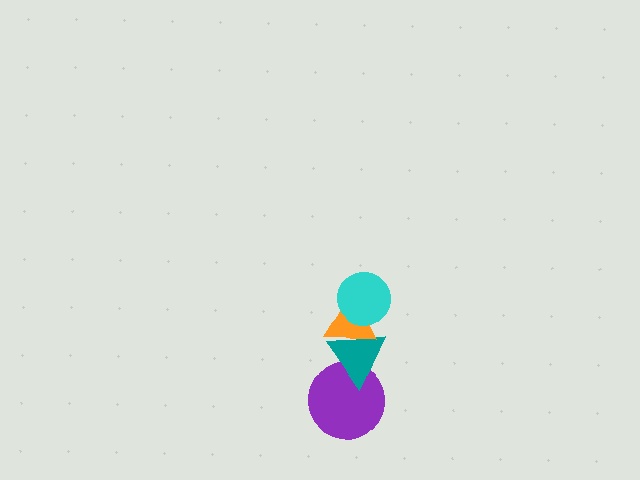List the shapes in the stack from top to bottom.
From top to bottom: the cyan circle, the orange triangle, the teal triangle, the purple circle.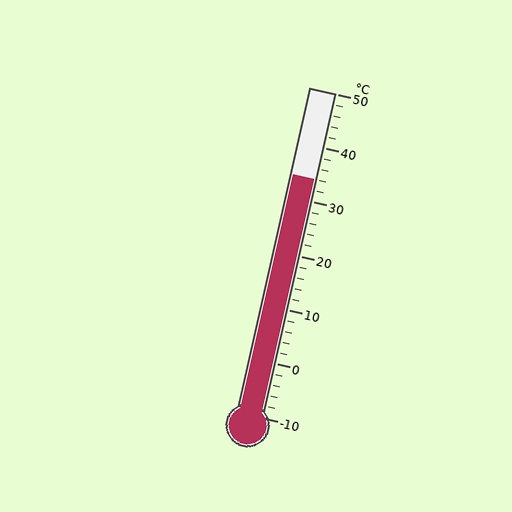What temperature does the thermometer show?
The thermometer shows approximately 34°C.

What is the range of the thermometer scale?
The thermometer scale ranges from -10°C to 50°C.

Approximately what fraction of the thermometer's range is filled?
The thermometer is filled to approximately 75% of its range.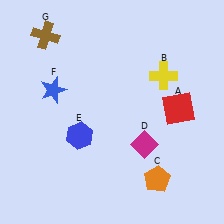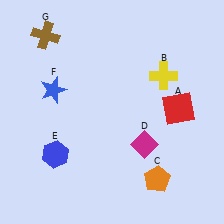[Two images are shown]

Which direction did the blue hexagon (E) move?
The blue hexagon (E) moved left.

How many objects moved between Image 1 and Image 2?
1 object moved between the two images.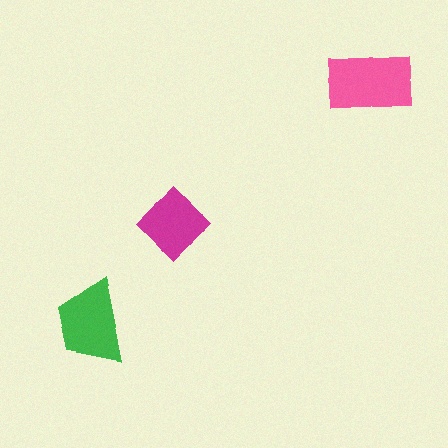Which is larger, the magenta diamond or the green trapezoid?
The green trapezoid.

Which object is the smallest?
The magenta diamond.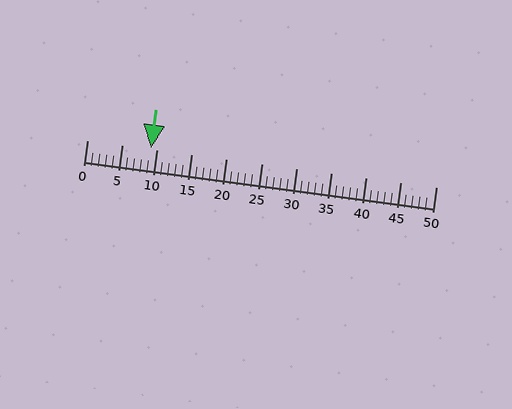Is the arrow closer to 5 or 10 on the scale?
The arrow is closer to 10.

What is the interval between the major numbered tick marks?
The major tick marks are spaced 5 units apart.